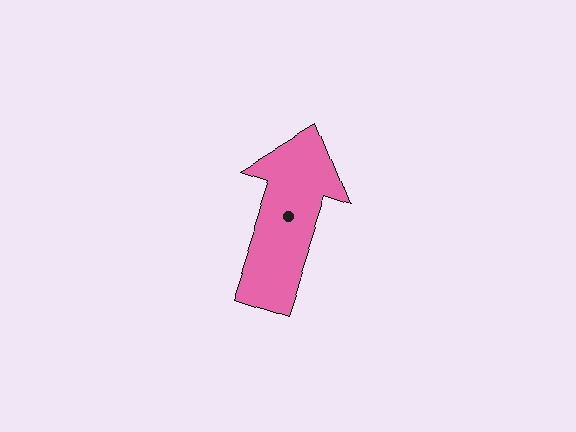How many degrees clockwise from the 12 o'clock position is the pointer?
Approximately 18 degrees.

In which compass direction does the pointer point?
North.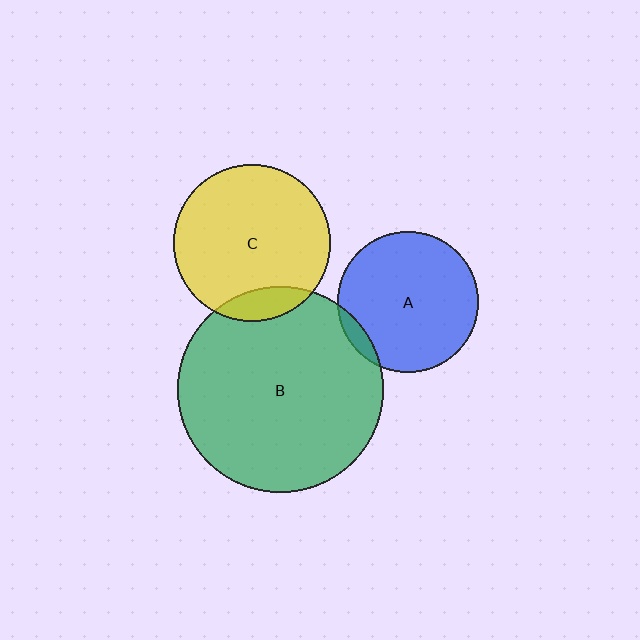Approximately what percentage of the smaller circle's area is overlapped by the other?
Approximately 10%.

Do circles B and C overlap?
Yes.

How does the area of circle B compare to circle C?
Approximately 1.7 times.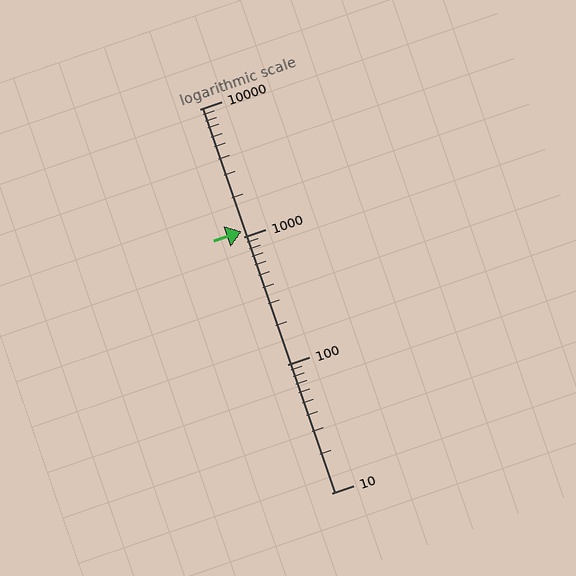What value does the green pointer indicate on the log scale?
The pointer indicates approximately 1100.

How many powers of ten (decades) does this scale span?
The scale spans 3 decades, from 10 to 10000.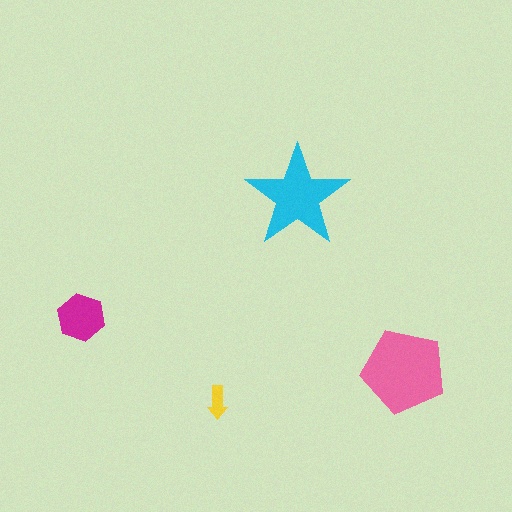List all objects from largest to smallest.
The pink pentagon, the cyan star, the magenta hexagon, the yellow arrow.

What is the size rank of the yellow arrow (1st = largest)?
4th.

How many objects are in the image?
There are 4 objects in the image.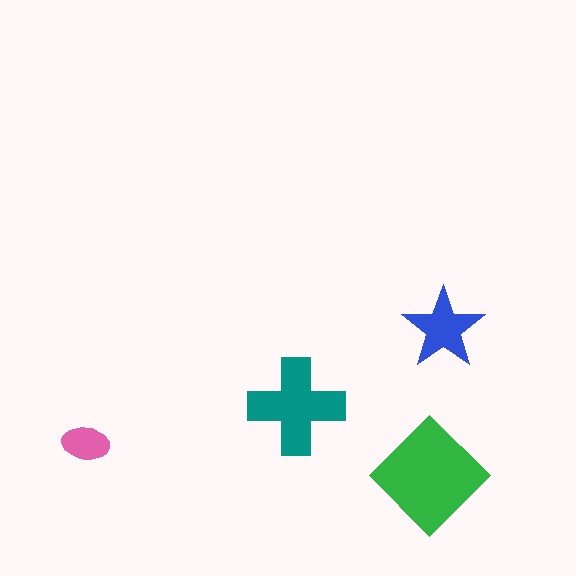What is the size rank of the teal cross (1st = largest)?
2nd.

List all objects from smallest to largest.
The pink ellipse, the blue star, the teal cross, the green diamond.